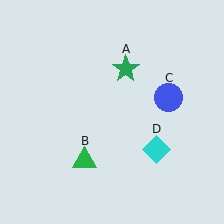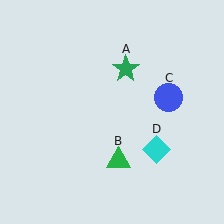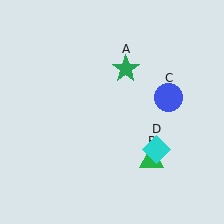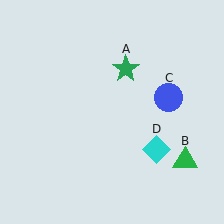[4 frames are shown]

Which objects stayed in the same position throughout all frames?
Green star (object A) and blue circle (object C) and cyan diamond (object D) remained stationary.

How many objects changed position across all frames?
1 object changed position: green triangle (object B).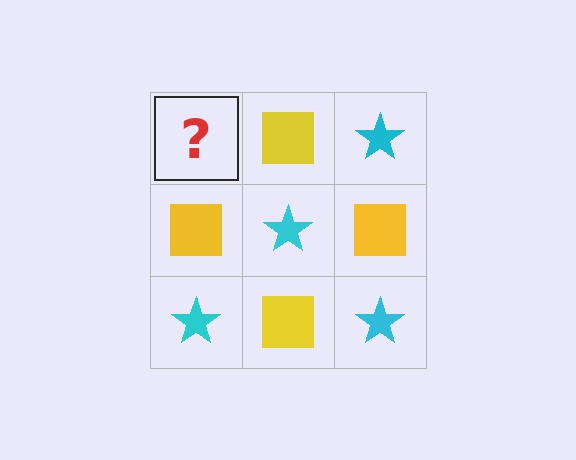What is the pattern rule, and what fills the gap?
The rule is that it alternates cyan star and yellow square in a checkerboard pattern. The gap should be filled with a cyan star.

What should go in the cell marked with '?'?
The missing cell should contain a cyan star.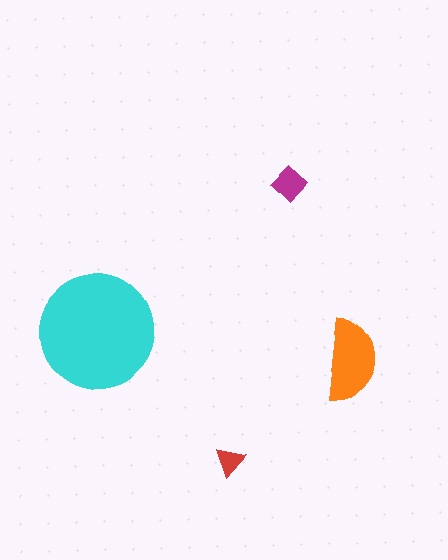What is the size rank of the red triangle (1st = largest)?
4th.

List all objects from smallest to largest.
The red triangle, the magenta diamond, the orange semicircle, the cyan circle.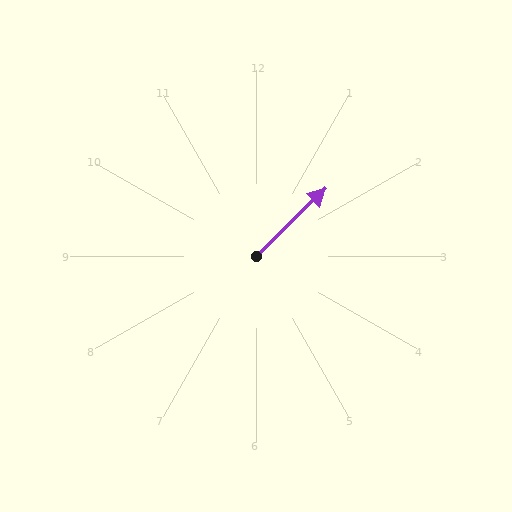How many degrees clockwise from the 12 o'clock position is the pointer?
Approximately 46 degrees.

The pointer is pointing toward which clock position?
Roughly 2 o'clock.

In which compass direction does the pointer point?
Northeast.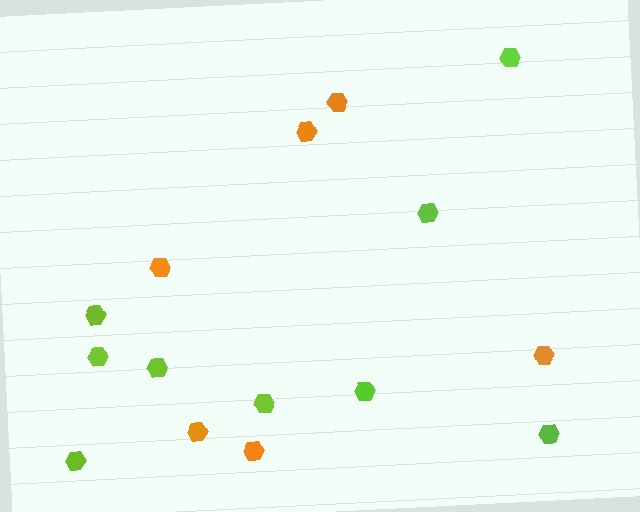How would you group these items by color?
There are 2 groups: one group of orange hexagons (6) and one group of lime hexagons (9).